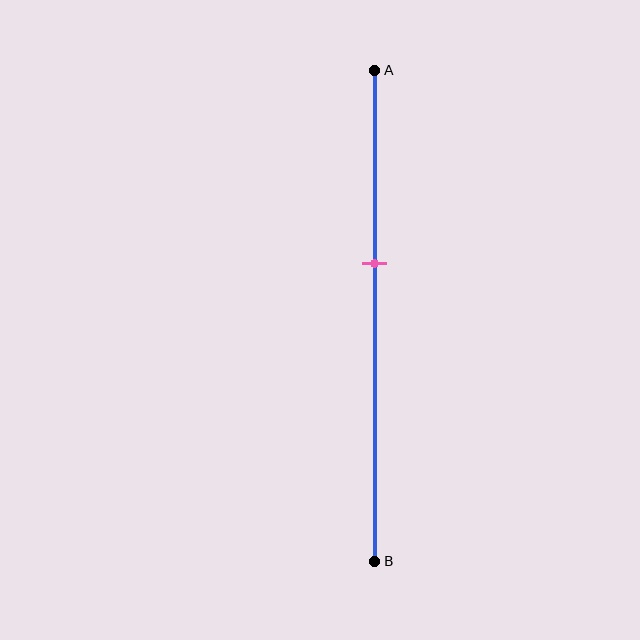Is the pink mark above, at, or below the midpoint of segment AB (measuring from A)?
The pink mark is above the midpoint of segment AB.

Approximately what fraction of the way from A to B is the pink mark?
The pink mark is approximately 40% of the way from A to B.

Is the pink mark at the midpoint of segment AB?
No, the mark is at about 40% from A, not at the 50% midpoint.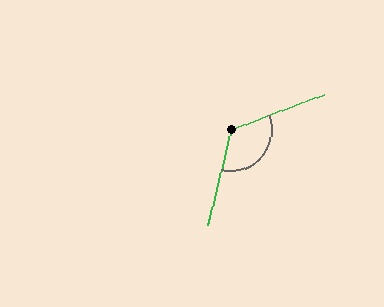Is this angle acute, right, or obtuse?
It is obtuse.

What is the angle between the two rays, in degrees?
Approximately 124 degrees.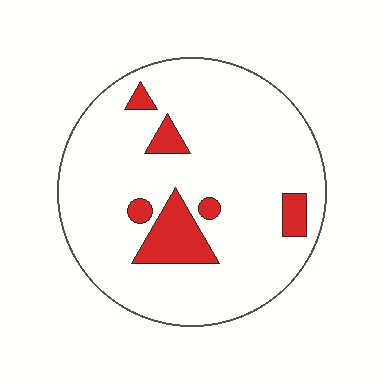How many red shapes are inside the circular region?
6.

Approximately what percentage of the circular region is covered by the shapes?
Approximately 10%.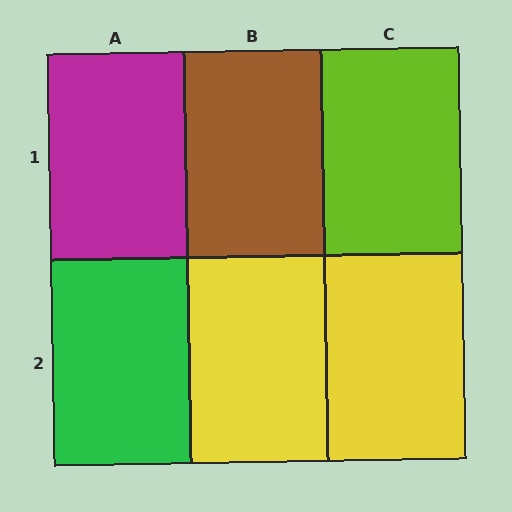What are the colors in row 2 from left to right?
Green, yellow, yellow.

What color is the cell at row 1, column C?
Lime.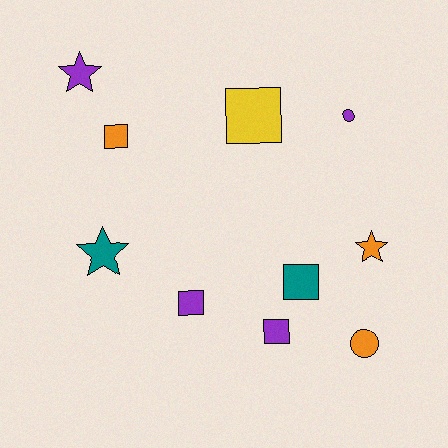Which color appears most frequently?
Purple, with 4 objects.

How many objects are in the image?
There are 10 objects.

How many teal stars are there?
There is 1 teal star.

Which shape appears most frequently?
Square, with 5 objects.